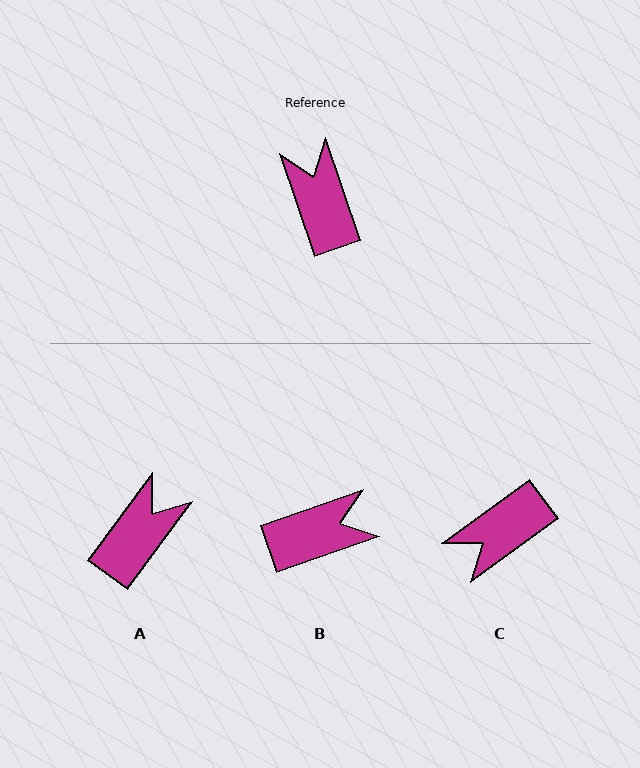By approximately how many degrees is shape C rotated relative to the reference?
Approximately 107 degrees counter-clockwise.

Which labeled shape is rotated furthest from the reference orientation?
C, about 107 degrees away.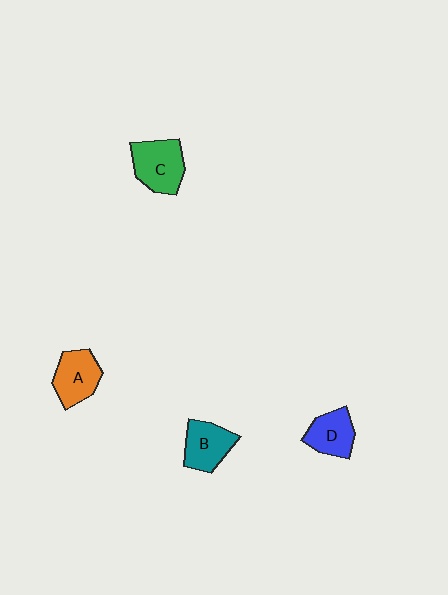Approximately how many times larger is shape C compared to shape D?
Approximately 1.3 times.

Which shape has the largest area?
Shape C (green).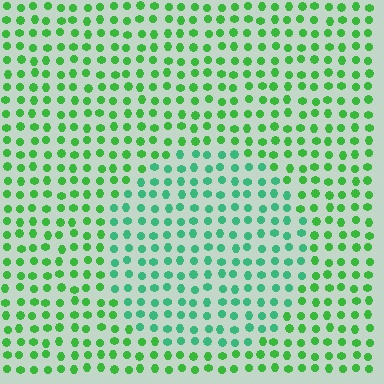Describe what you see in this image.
The image is filled with small green elements in a uniform arrangement. A circle-shaped region is visible where the elements are tinted to a slightly different hue, forming a subtle color boundary.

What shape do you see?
I see a circle.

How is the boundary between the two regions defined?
The boundary is defined purely by a slight shift in hue (about 31 degrees). Spacing, size, and orientation are identical on both sides.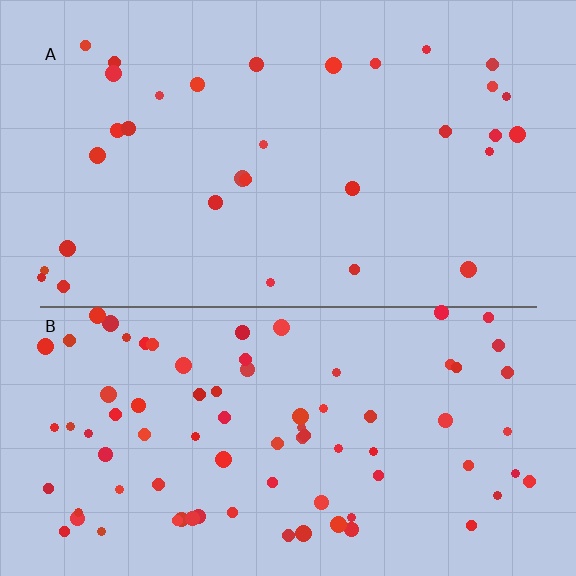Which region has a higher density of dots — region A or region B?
B (the bottom).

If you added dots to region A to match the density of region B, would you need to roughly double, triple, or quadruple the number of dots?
Approximately triple.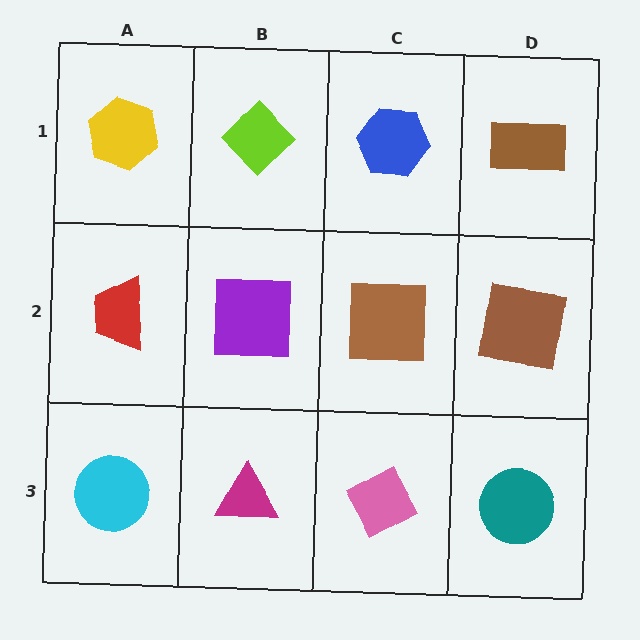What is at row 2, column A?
A red trapezoid.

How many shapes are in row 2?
4 shapes.